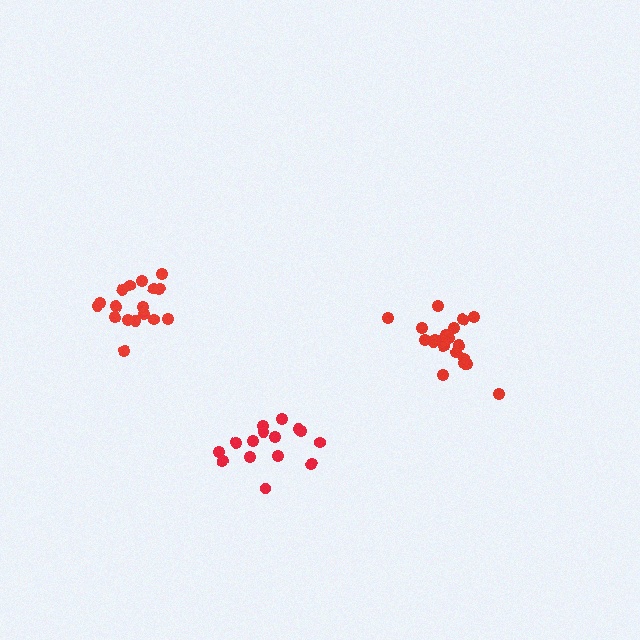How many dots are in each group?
Group 1: 16 dots, Group 2: 20 dots, Group 3: 17 dots (53 total).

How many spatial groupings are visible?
There are 3 spatial groupings.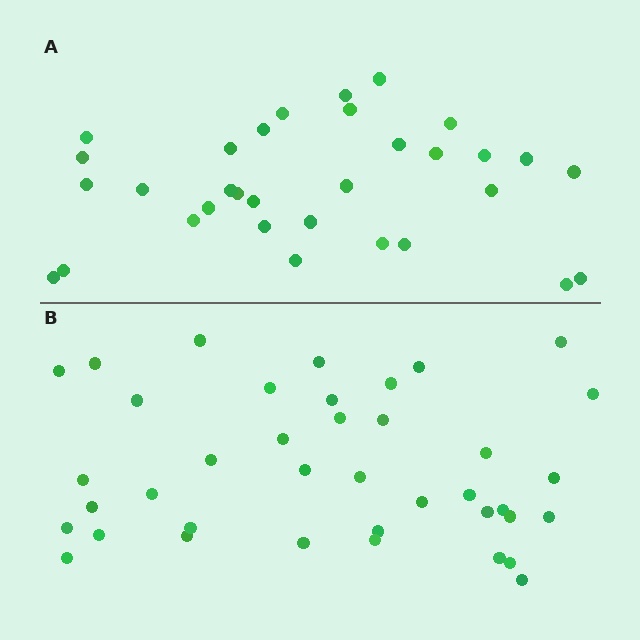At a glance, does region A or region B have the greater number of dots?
Region B (the bottom region) has more dots.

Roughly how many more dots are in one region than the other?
Region B has roughly 8 or so more dots than region A.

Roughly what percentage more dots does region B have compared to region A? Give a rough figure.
About 20% more.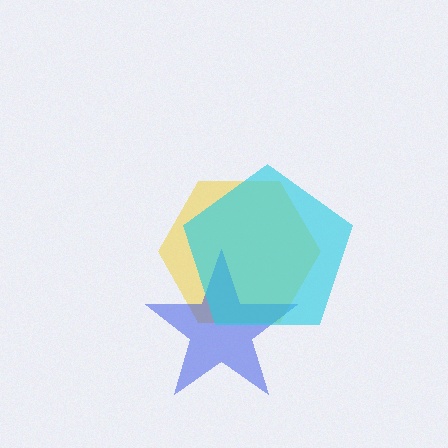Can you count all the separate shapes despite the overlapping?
Yes, there are 3 separate shapes.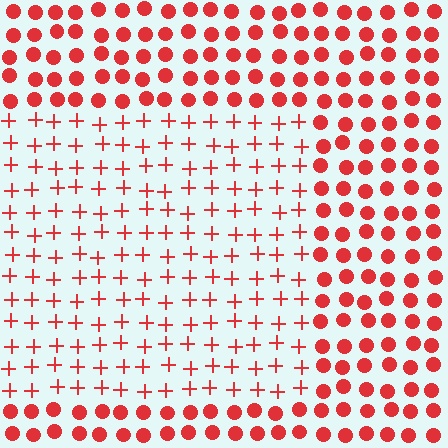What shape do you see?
I see a rectangle.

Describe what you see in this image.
The image is filled with small red elements arranged in a uniform grid. A rectangle-shaped region contains plus signs, while the surrounding area contains circles. The boundary is defined purely by the change in element shape.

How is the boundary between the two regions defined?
The boundary is defined by a change in element shape: plus signs inside vs. circles outside. All elements share the same color and spacing.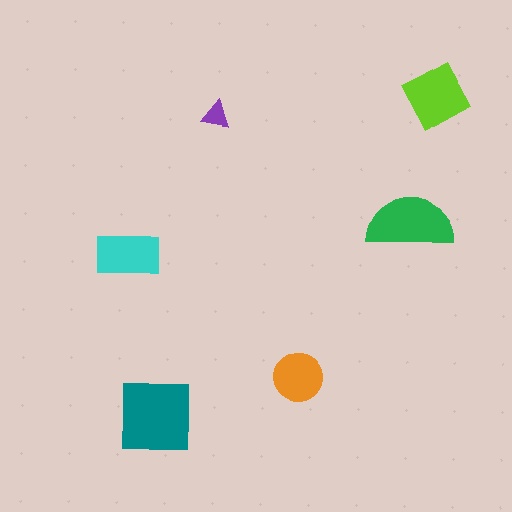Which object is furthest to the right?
The lime diamond is rightmost.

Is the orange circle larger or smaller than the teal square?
Smaller.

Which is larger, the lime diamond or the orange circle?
The lime diamond.